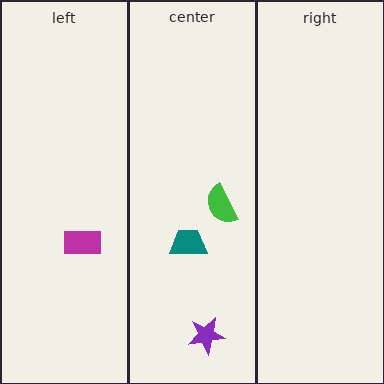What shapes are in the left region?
The magenta rectangle.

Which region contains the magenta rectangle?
The left region.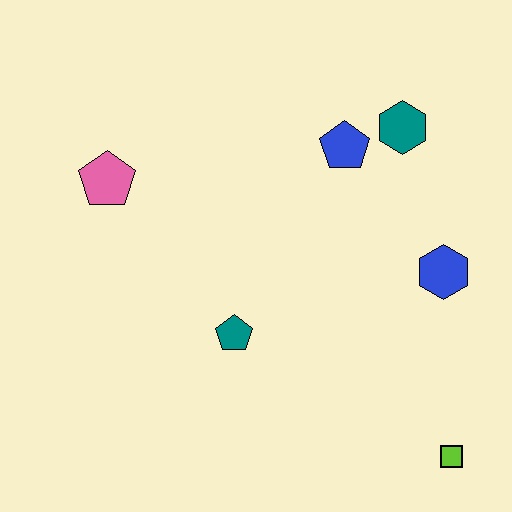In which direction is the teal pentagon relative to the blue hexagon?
The teal pentagon is to the left of the blue hexagon.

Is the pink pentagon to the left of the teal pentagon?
Yes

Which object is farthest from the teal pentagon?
The teal hexagon is farthest from the teal pentagon.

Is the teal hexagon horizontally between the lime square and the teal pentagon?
Yes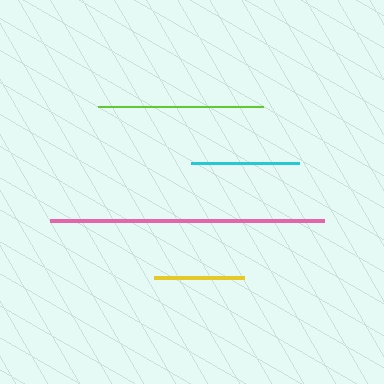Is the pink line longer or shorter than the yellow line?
The pink line is longer than the yellow line.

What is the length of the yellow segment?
The yellow segment is approximately 90 pixels long.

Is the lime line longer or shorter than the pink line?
The pink line is longer than the lime line.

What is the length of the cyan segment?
The cyan segment is approximately 108 pixels long.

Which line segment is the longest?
The pink line is the longest at approximately 274 pixels.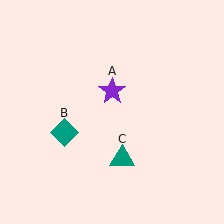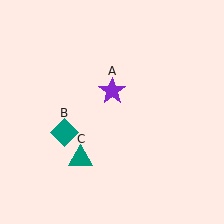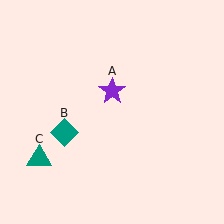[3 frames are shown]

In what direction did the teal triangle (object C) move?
The teal triangle (object C) moved left.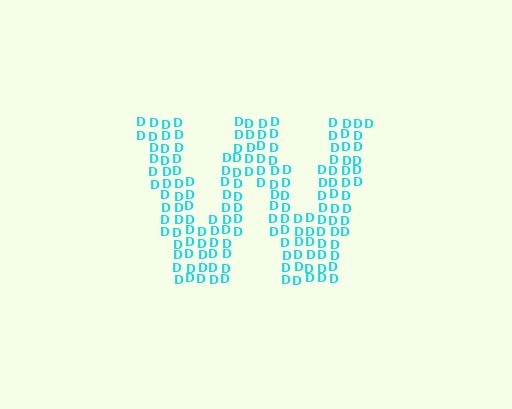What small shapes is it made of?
It is made of small letter D's.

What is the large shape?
The large shape is the letter W.